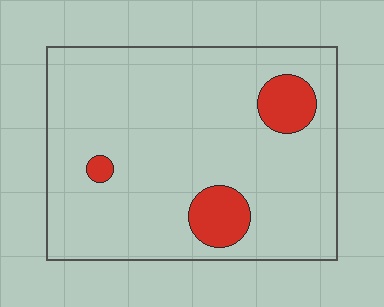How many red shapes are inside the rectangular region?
3.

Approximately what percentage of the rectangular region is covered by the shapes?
Approximately 10%.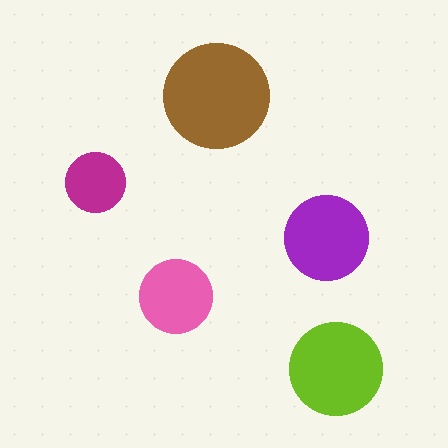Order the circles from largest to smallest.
the brown one, the lime one, the purple one, the pink one, the magenta one.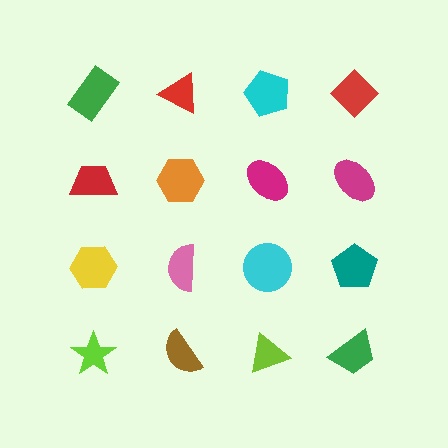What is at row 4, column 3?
A lime triangle.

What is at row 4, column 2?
A brown semicircle.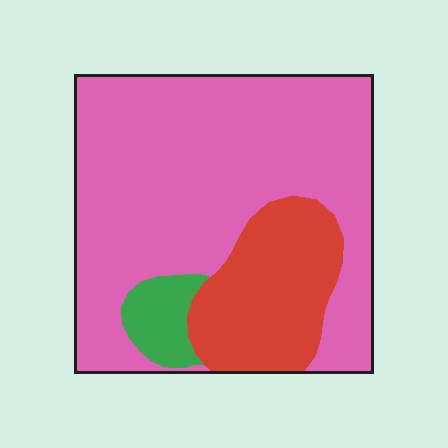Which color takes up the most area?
Pink, at roughly 70%.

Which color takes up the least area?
Green, at roughly 5%.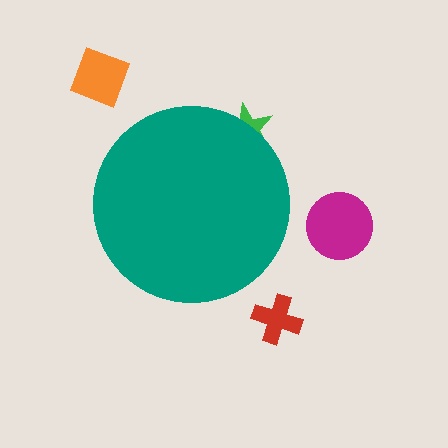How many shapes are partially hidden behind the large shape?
1 shape is partially hidden.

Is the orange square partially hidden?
No, the orange square is fully visible.